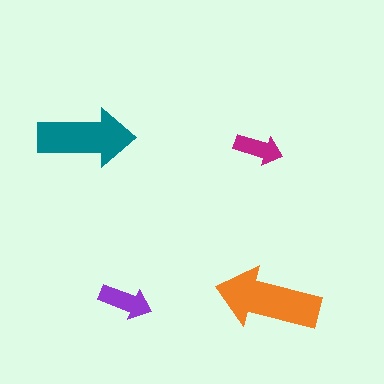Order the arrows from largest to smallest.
the orange one, the teal one, the purple one, the magenta one.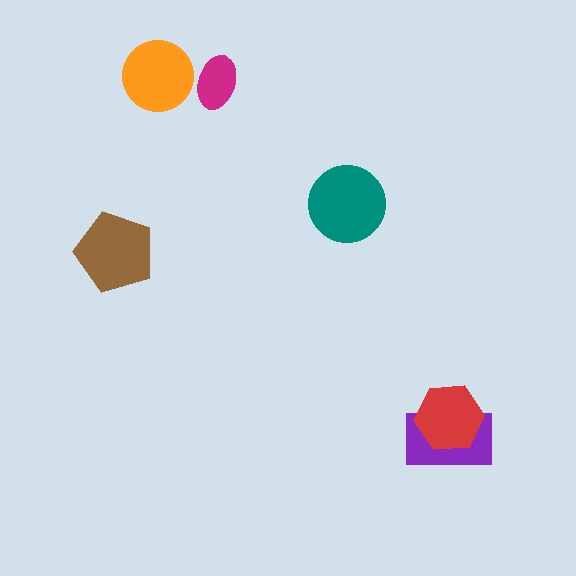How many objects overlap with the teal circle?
0 objects overlap with the teal circle.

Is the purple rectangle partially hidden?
Yes, it is partially covered by another shape.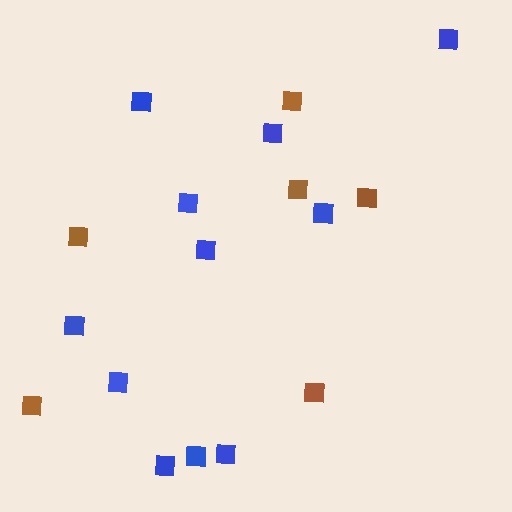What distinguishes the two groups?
There are 2 groups: one group of blue squares (11) and one group of brown squares (6).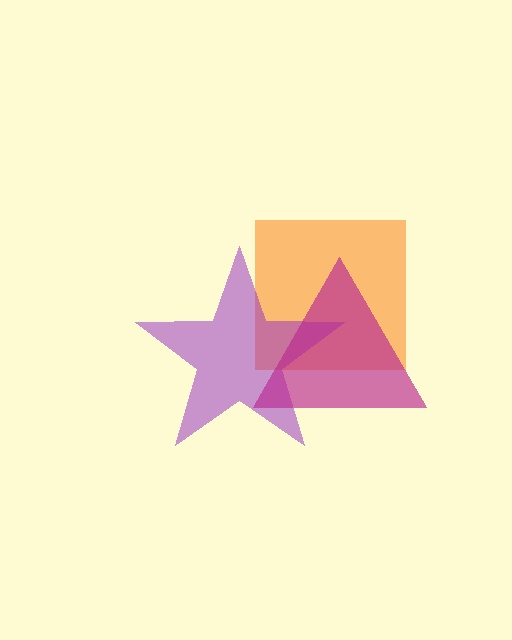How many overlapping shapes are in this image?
There are 3 overlapping shapes in the image.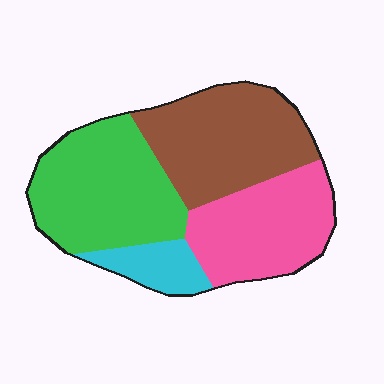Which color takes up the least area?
Cyan, at roughly 10%.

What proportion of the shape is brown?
Brown takes up about one third (1/3) of the shape.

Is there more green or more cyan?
Green.